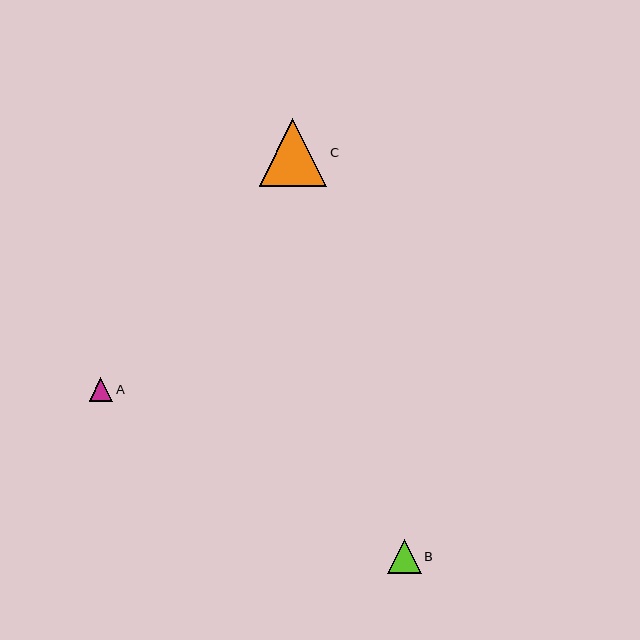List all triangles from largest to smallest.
From largest to smallest: C, B, A.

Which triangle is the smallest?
Triangle A is the smallest with a size of approximately 24 pixels.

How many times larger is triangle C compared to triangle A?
Triangle C is approximately 2.9 times the size of triangle A.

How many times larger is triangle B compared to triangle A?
Triangle B is approximately 1.4 times the size of triangle A.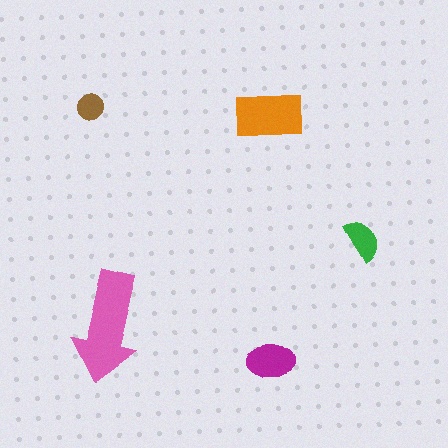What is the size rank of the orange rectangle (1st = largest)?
2nd.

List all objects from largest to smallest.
The pink arrow, the orange rectangle, the magenta ellipse, the green semicircle, the brown circle.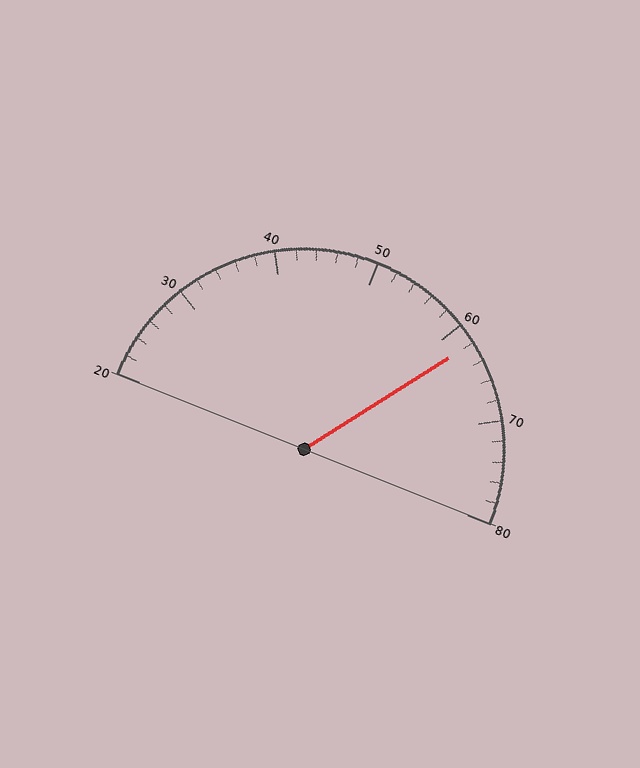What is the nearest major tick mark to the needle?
The nearest major tick mark is 60.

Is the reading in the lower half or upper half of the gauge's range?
The reading is in the upper half of the range (20 to 80).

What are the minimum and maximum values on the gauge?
The gauge ranges from 20 to 80.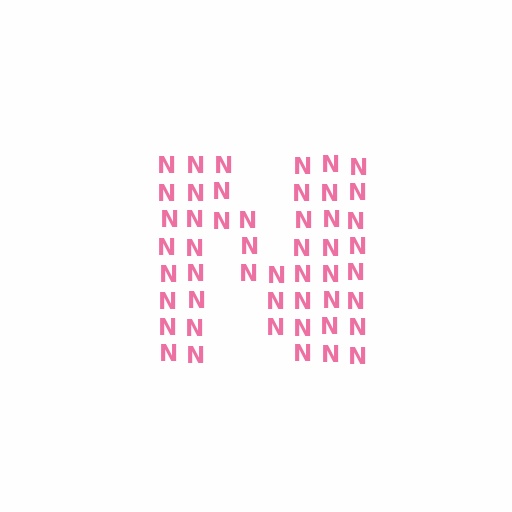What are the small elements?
The small elements are letter N's.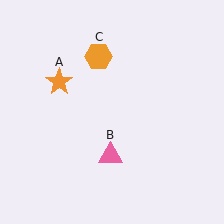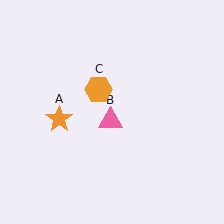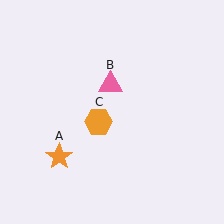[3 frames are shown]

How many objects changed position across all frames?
3 objects changed position: orange star (object A), pink triangle (object B), orange hexagon (object C).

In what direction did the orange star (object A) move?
The orange star (object A) moved down.